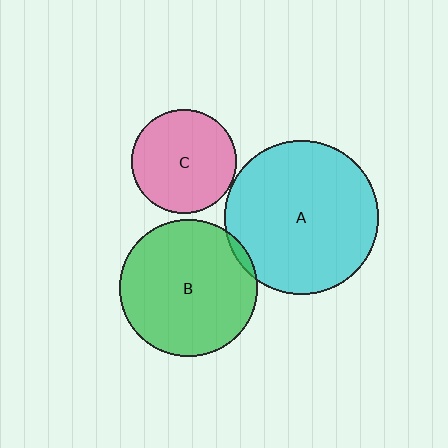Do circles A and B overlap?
Yes.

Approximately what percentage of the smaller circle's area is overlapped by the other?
Approximately 5%.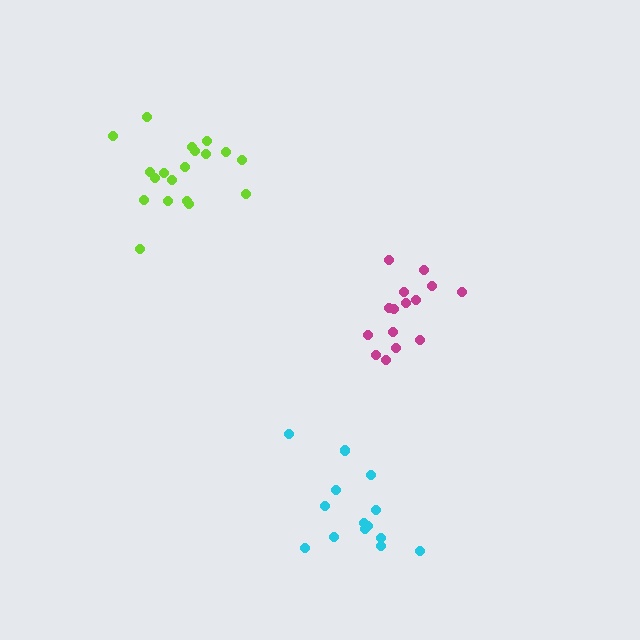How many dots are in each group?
Group 1: 15 dots, Group 2: 19 dots, Group 3: 14 dots (48 total).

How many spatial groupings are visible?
There are 3 spatial groupings.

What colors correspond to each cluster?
The clusters are colored: magenta, lime, cyan.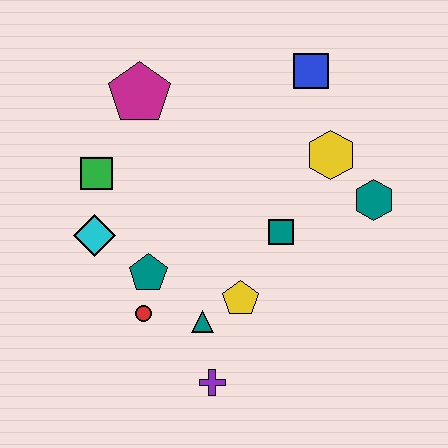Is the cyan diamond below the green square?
Yes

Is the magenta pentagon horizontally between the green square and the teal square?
Yes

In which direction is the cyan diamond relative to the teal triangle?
The cyan diamond is to the left of the teal triangle.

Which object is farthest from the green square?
The teal hexagon is farthest from the green square.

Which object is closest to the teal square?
The yellow pentagon is closest to the teal square.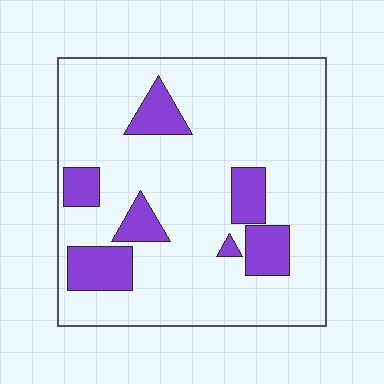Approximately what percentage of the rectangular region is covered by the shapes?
Approximately 20%.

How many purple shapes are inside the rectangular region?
7.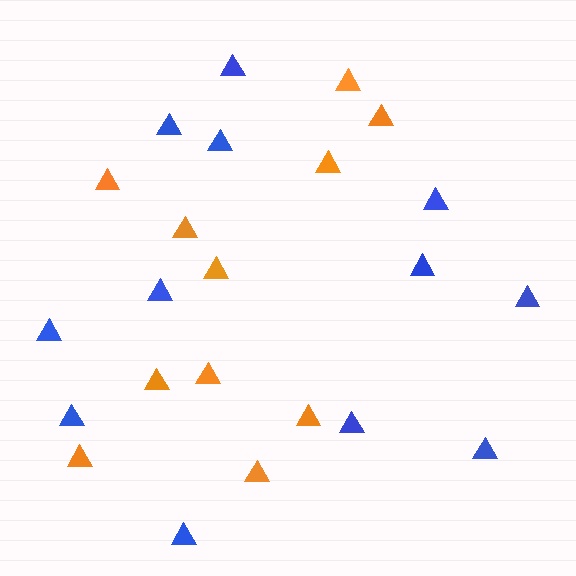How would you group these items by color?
There are 2 groups: one group of orange triangles (11) and one group of blue triangles (12).